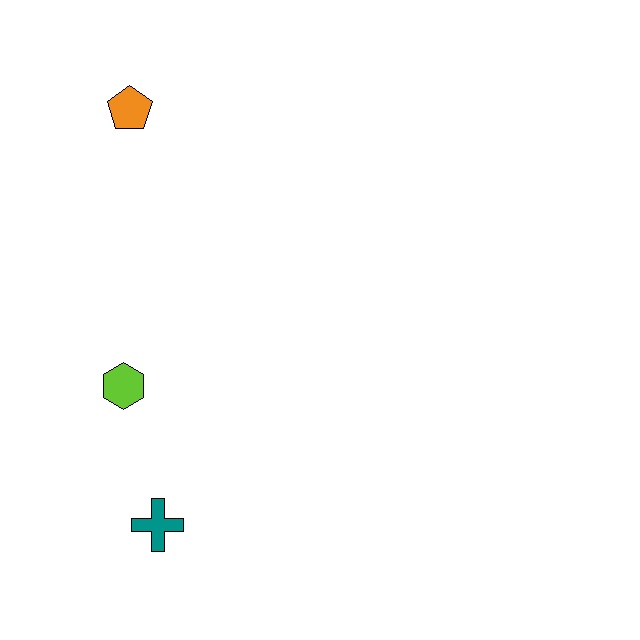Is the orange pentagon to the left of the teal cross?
Yes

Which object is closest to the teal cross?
The lime hexagon is closest to the teal cross.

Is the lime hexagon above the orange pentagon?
No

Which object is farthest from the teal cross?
The orange pentagon is farthest from the teal cross.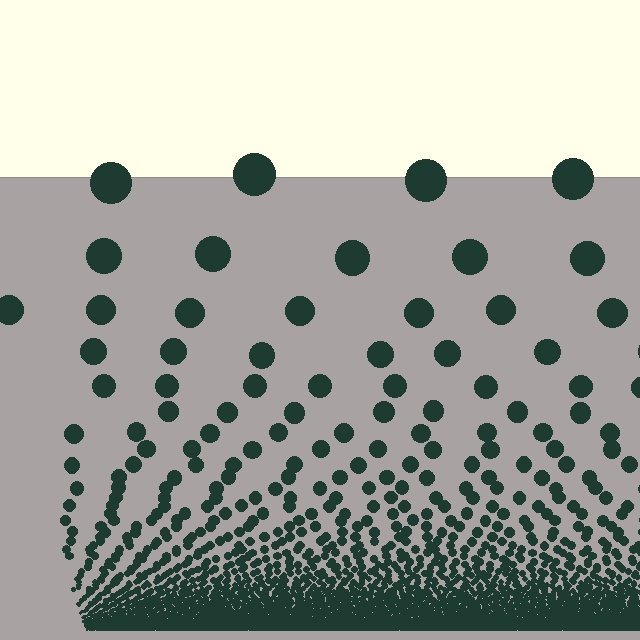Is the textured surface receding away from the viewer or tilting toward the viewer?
The surface appears to tilt toward the viewer. Texture elements get larger and sparser toward the top.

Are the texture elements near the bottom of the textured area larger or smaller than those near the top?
Smaller. The gradient is inverted — elements near the bottom are smaller and denser.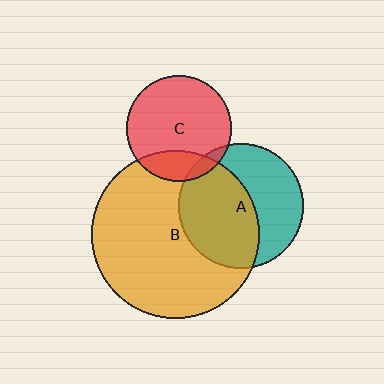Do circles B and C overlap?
Yes.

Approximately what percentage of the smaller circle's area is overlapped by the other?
Approximately 20%.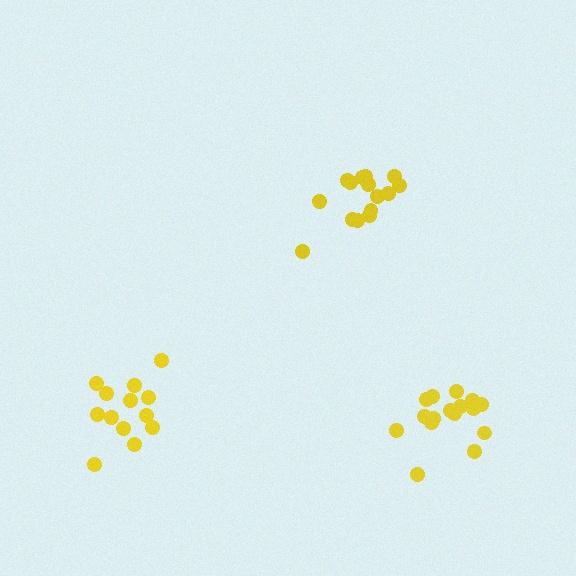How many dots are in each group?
Group 1: 15 dots, Group 2: 13 dots, Group 3: 16 dots (44 total).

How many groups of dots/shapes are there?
There are 3 groups.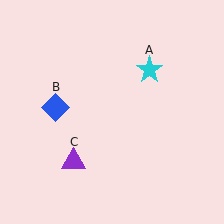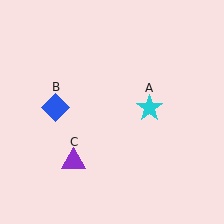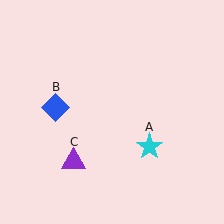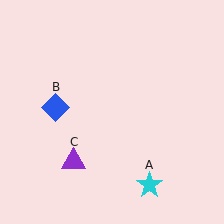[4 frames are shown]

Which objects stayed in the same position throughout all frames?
Blue diamond (object B) and purple triangle (object C) remained stationary.